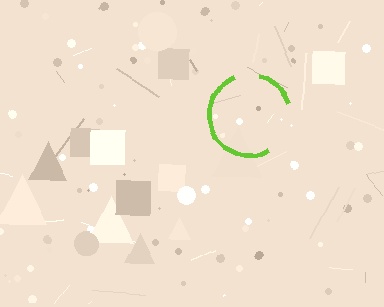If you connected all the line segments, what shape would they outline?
They would outline a circle.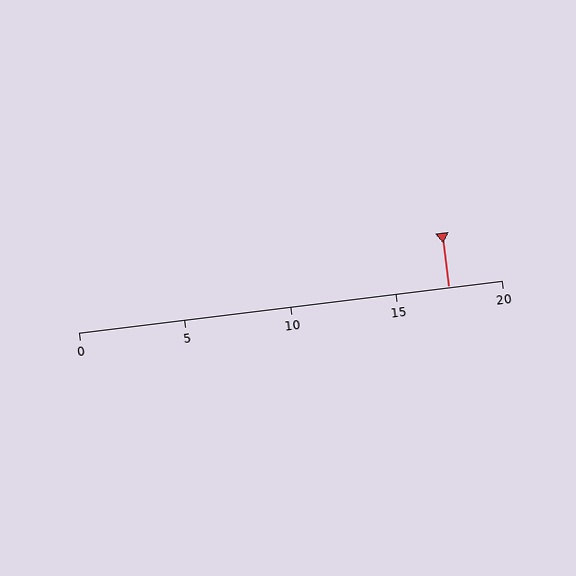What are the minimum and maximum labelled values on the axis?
The axis runs from 0 to 20.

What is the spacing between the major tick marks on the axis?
The major ticks are spaced 5 apart.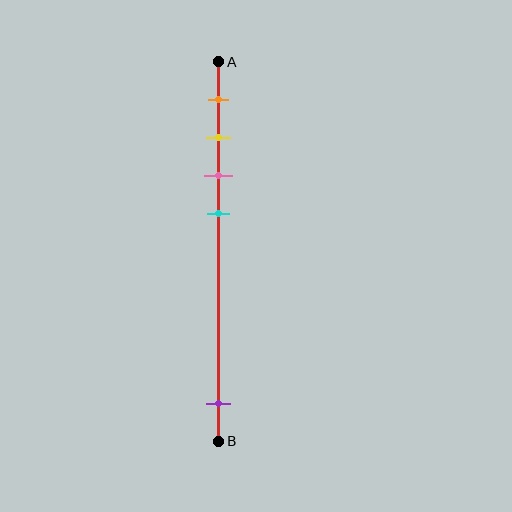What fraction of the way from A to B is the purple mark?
The purple mark is approximately 90% (0.9) of the way from A to B.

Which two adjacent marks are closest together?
The yellow and pink marks are the closest adjacent pair.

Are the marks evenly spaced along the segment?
No, the marks are not evenly spaced.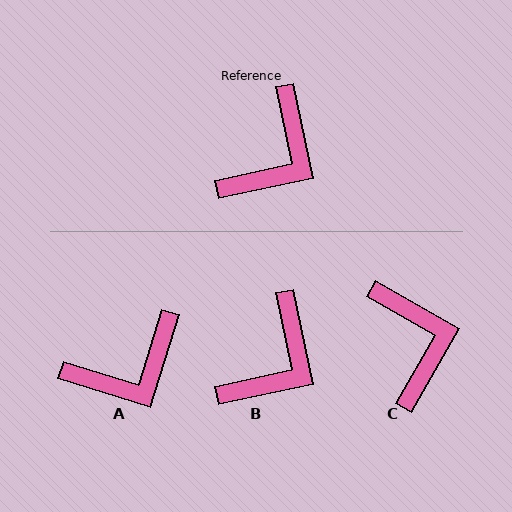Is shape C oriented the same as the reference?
No, it is off by about 48 degrees.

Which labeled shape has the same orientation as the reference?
B.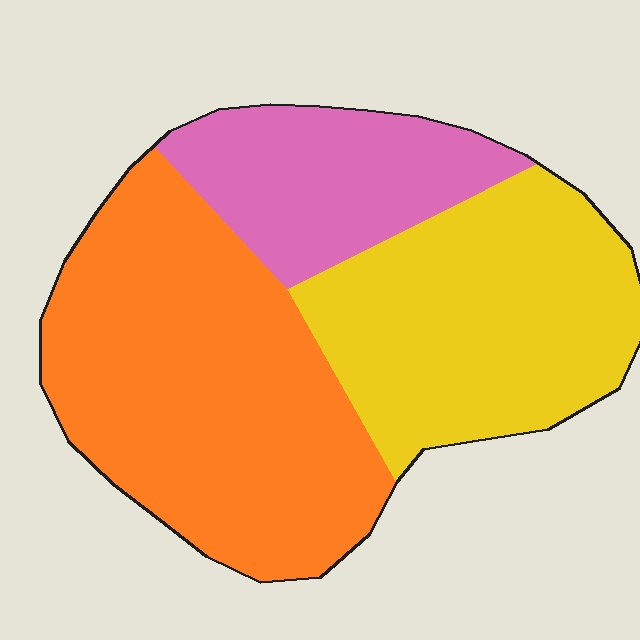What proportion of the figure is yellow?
Yellow takes up about one third (1/3) of the figure.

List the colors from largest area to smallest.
From largest to smallest: orange, yellow, pink.